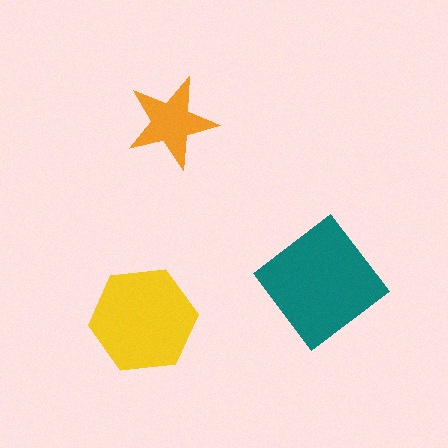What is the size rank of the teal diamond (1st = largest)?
1st.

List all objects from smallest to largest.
The orange star, the yellow hexagon, the teal diamond.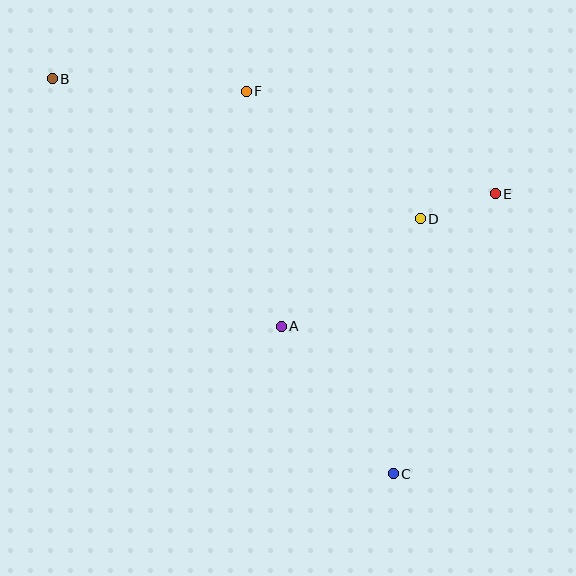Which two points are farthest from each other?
Points B and C are farthest from each other.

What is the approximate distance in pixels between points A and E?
The distance between A and E is approximately 252 pixels.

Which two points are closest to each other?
Points D and E are closest to each other.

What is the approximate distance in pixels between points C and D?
The distance between C and D is approximately 256 pixels.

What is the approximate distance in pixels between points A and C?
The distance between A and C is approximately 185 pixels.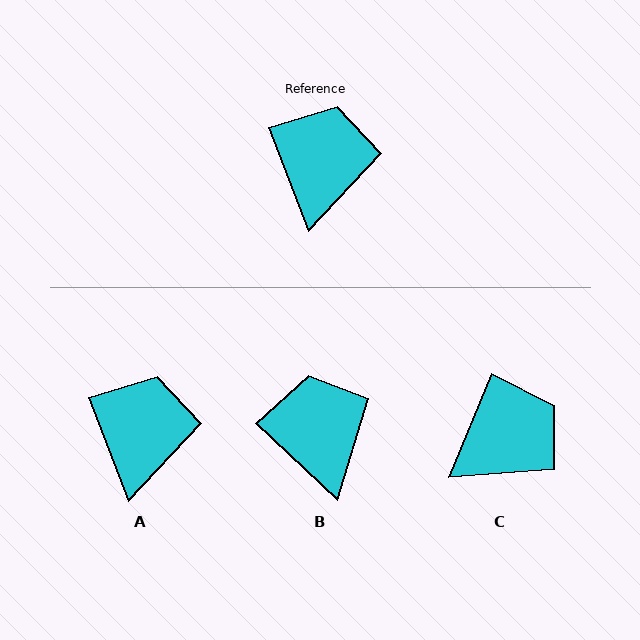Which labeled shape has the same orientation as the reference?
A.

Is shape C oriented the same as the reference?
No, it is off by about 43 degrees.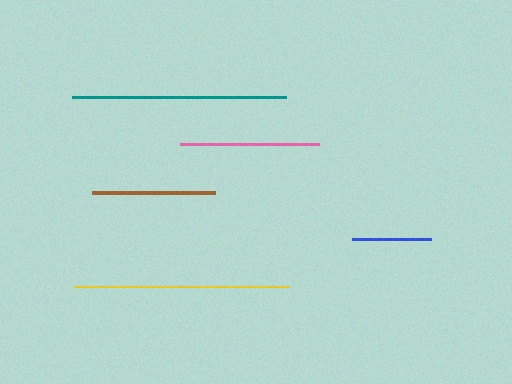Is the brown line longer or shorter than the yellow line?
The yellow line is longer than the brown line.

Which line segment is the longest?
The teal line is the longest at approximately 214 pixels.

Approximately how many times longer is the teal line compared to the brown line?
The teal line is approximately 1.7 times the length of the brown line.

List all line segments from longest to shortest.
From longest to shortest: teal, yellow, pink, brown, blue.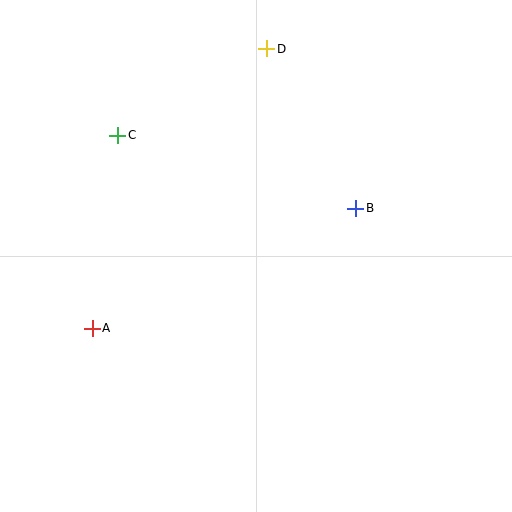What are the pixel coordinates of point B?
Point B is at (356, 208).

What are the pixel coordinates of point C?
Point C is at (118, 135).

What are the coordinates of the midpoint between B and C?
The midpoint between B and C is at (237, 172).